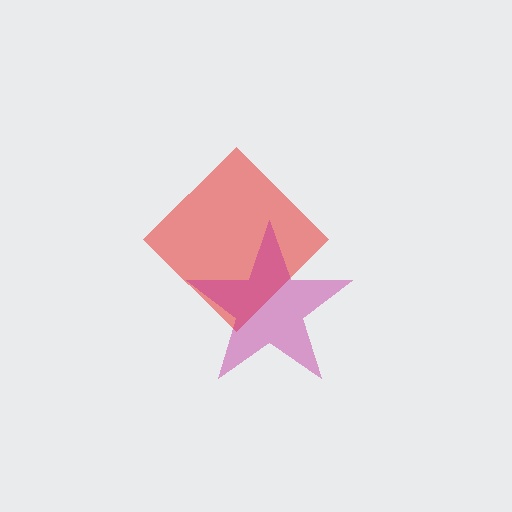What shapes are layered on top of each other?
The layered shapes are: a red diamond, a magenta star.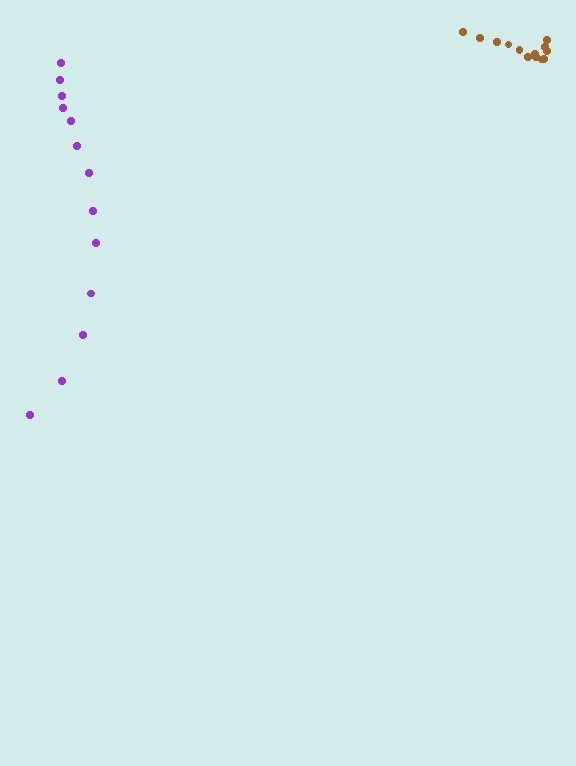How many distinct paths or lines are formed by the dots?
There are 2 distinct paths.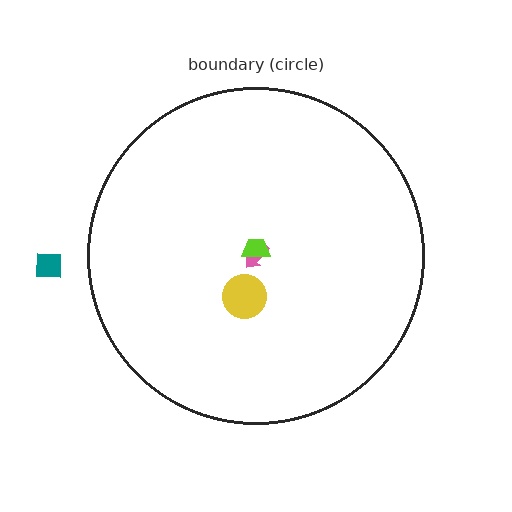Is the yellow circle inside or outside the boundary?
Inside.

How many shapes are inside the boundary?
3 inside, 1 outside.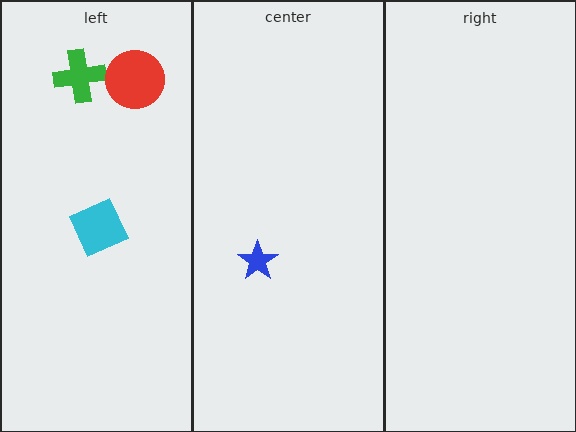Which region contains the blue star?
The center region.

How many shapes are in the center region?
1.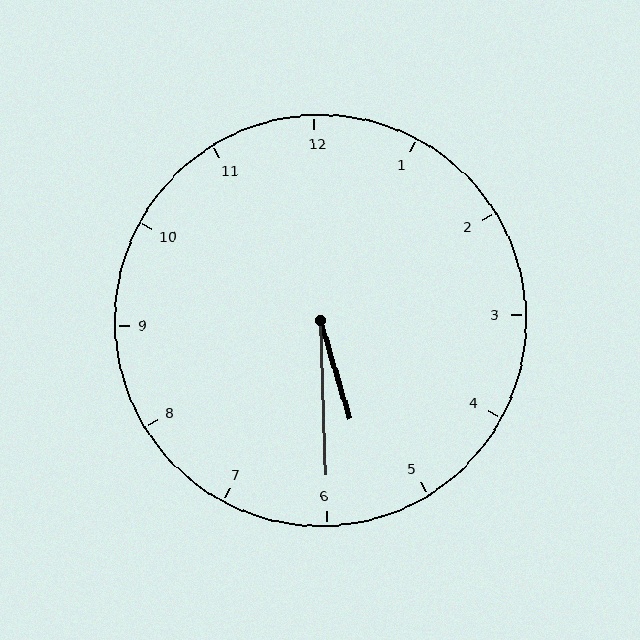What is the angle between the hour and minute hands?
Approximately 15 degrees.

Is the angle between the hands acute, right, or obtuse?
It is acute.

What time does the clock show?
5:30.